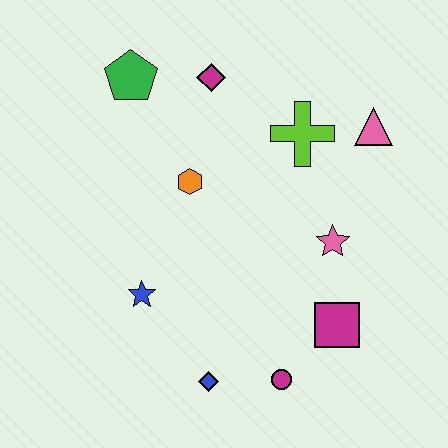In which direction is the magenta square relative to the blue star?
The magenta square is to the right of the blue star.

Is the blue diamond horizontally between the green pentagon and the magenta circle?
Yes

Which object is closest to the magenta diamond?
The green pentagon is closest to the magenta diamond.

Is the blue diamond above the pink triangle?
No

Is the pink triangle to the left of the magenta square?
No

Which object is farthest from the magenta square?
The green pentagon is farthest from the magenta square.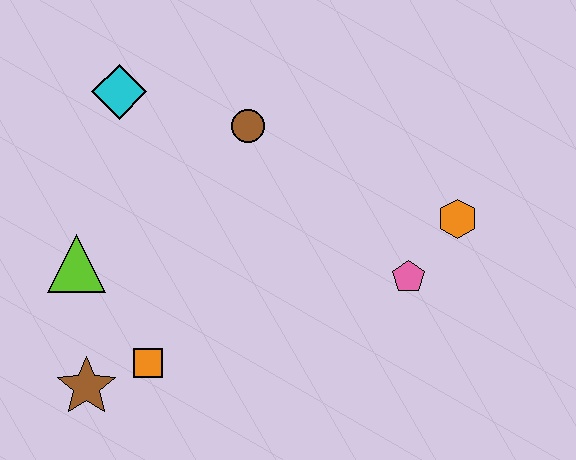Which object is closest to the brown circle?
The cyan diamond is closest to the brown circle.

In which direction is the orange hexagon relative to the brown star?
The orange hexagon is to the right of the brown star.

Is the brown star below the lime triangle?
Yes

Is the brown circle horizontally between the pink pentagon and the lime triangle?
Yes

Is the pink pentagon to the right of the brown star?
Yes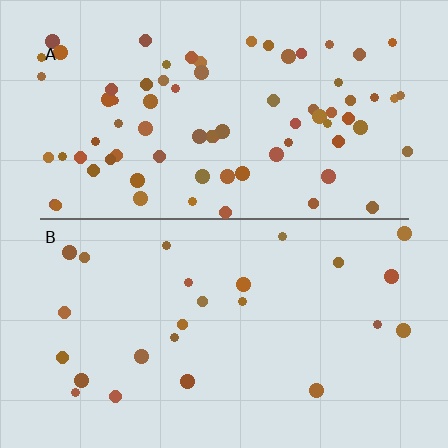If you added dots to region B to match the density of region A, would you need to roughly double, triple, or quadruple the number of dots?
Approximately triple.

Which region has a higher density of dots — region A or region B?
A (the top).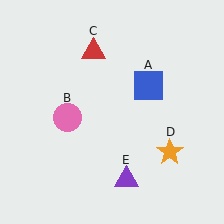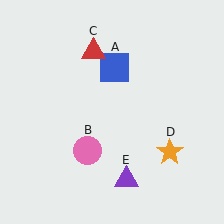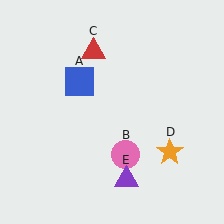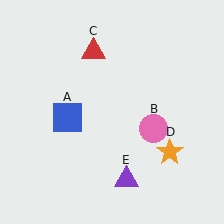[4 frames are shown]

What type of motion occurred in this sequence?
The blue square (object A), pink circle (object B) rotated counterclockwise around the center of the scene.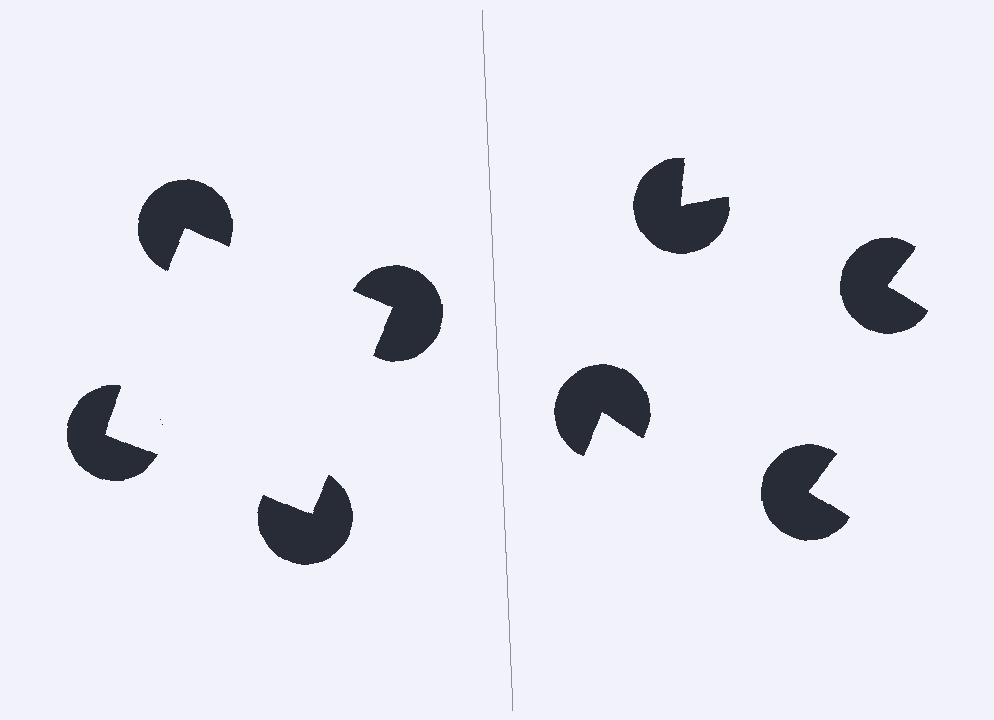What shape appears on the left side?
An illusory square.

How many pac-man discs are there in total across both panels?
8 — 4 on each side.